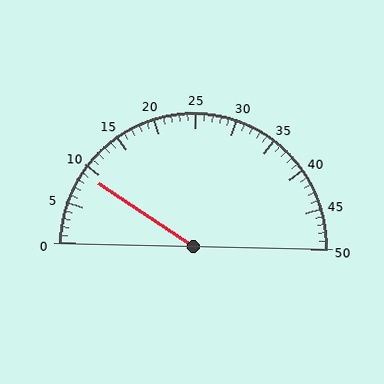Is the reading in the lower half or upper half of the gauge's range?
The reading is in the lower half of the range (0 to 50).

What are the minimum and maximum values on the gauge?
The gauge ranges from 0 to 50.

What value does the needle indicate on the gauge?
The needle indicates approximately 9.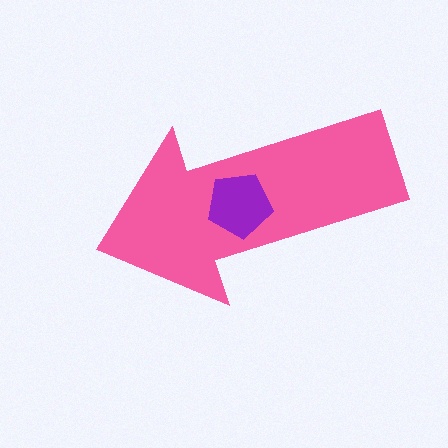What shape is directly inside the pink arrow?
The purple pentagon.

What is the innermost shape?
The purple pentagon.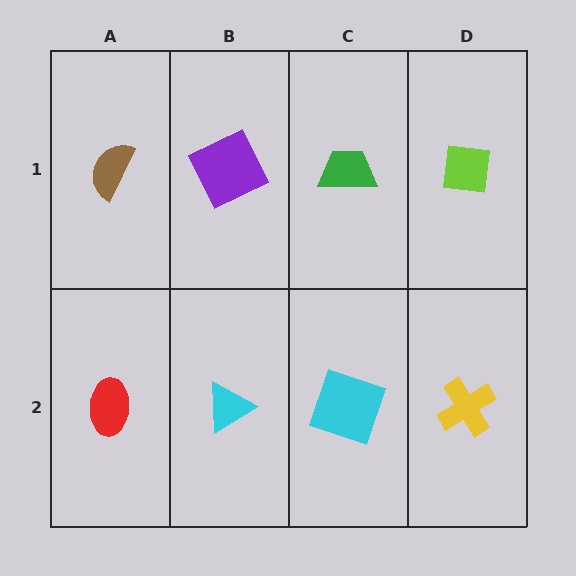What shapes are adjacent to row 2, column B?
A purple square (row 1, column B), a red ellipse (row 2, column A), a cyan square (row 2, column C).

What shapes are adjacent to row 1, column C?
A cyan square (row 2, column C), a purple square (row 1, column B), a lime square (row 1, column D).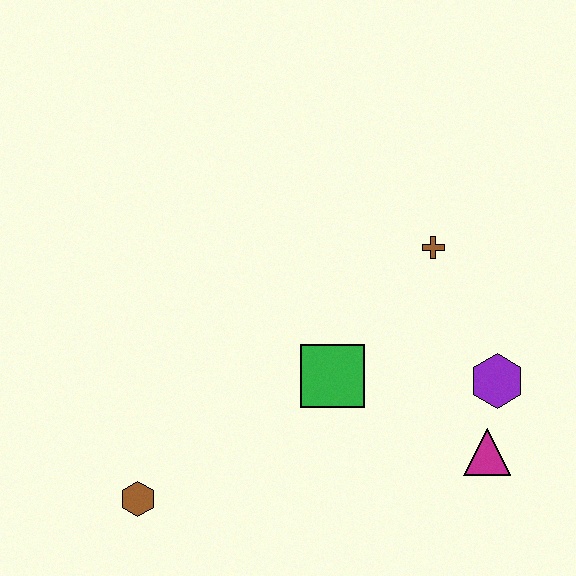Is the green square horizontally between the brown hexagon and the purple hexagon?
Yes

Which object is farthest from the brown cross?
The brown hexagon is farthest from the brown cross.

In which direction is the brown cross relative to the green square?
The brown cross is above the green square.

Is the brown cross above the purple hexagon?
Yes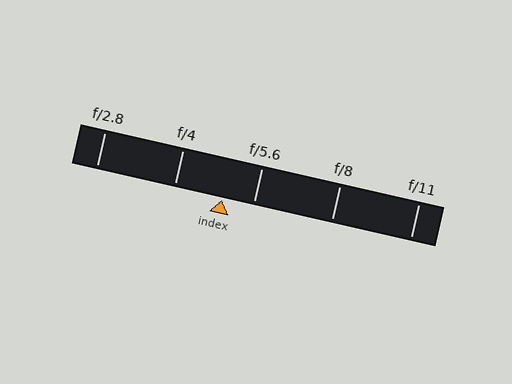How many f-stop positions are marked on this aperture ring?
There are 5 f-stop positions marked.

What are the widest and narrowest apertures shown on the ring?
The widest aperture shown is f/2.8 and the narrowest is f/11.